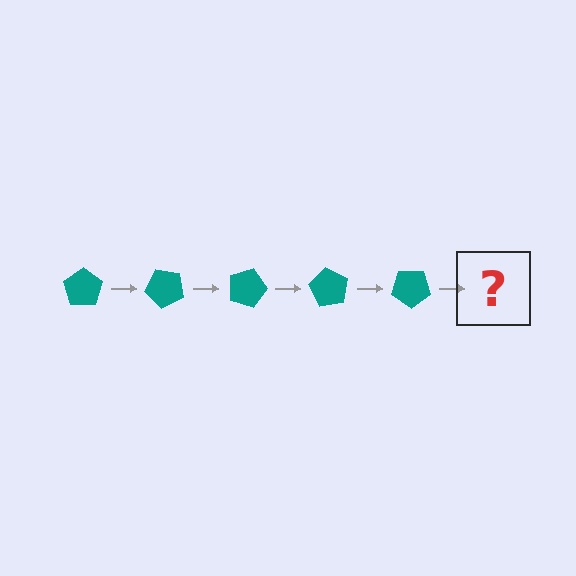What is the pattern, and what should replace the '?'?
The pattern is that the pentagon rotates 45 degrees each step. The '?' should be a teal pentagon rotated 225 degrees.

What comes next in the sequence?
The next element should be a teal pentagon rotated 225 degrees.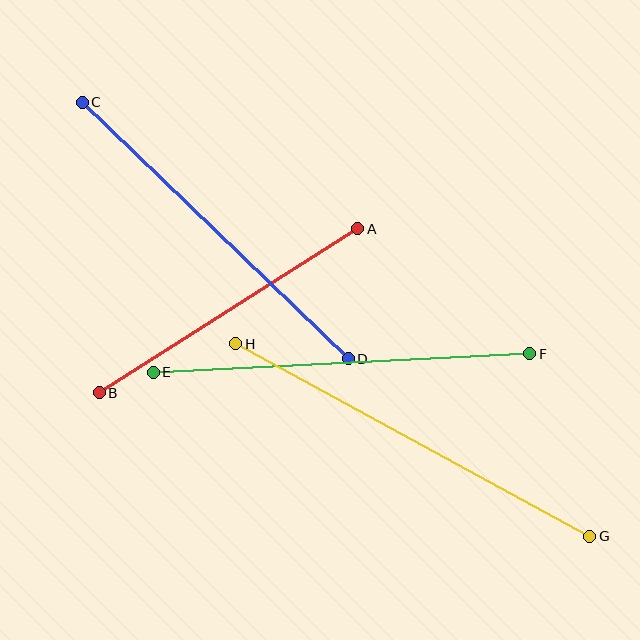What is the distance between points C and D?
The distance is approximately 369 pixels.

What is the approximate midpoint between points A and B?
The midpoint is at approximately (229, 311) pixels.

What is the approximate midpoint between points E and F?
The midpoint is at approximately (341, 363) pixels.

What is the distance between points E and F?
The distance is approximately 377 pixels.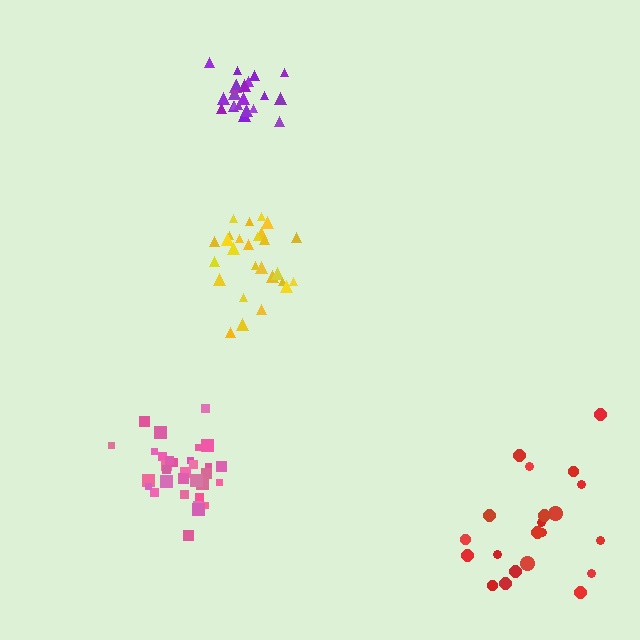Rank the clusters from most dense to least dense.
pink, purple, yellow, red.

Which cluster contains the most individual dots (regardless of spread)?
Pink (33).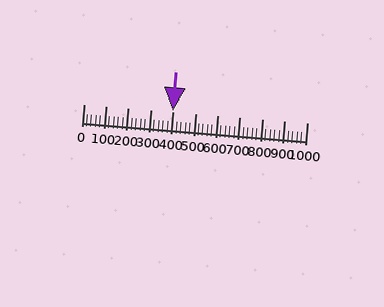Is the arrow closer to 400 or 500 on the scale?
The arrow is closer to 400.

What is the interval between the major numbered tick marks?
The major tick marks are spaced 100 units apart.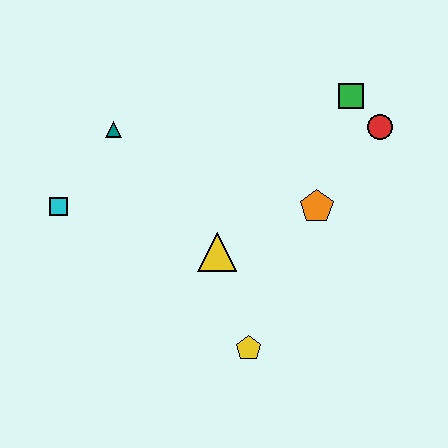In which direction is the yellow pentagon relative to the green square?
The yellow pentagon is below the green square.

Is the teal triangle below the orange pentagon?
No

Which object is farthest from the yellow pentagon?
The green square is farthest from the yellow pentagon.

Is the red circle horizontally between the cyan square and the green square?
No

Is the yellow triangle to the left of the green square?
Yes